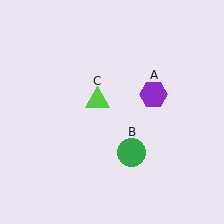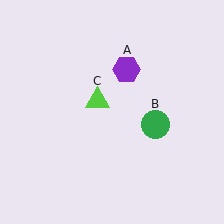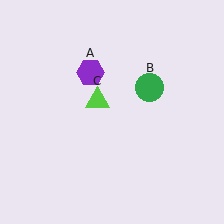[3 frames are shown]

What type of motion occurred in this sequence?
The purple hexagon (object A), green circle (object B) rotated counterclockwise around the center of the scene.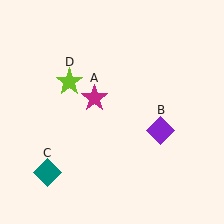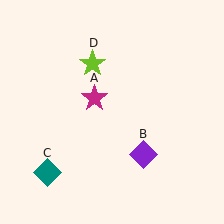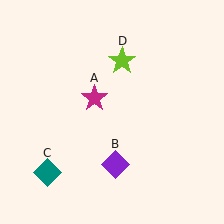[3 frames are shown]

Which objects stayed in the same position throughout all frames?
Magenta star (object A) and teal diamond (object C) remained stationary.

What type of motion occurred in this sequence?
The purple diamond (object B), lime star (object D) rotated clockwise around the center of the scene.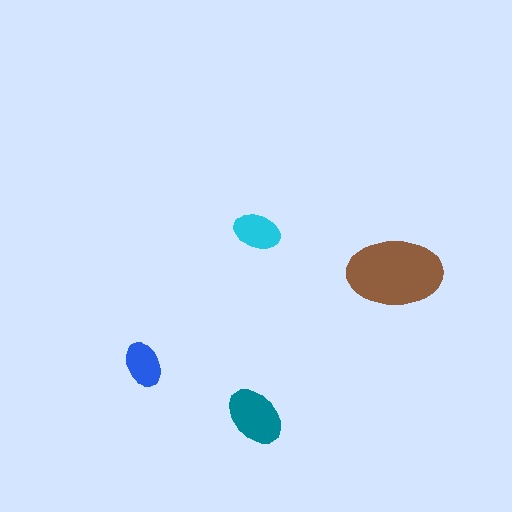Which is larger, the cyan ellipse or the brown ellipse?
The brown one.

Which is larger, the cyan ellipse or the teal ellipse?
The teal one.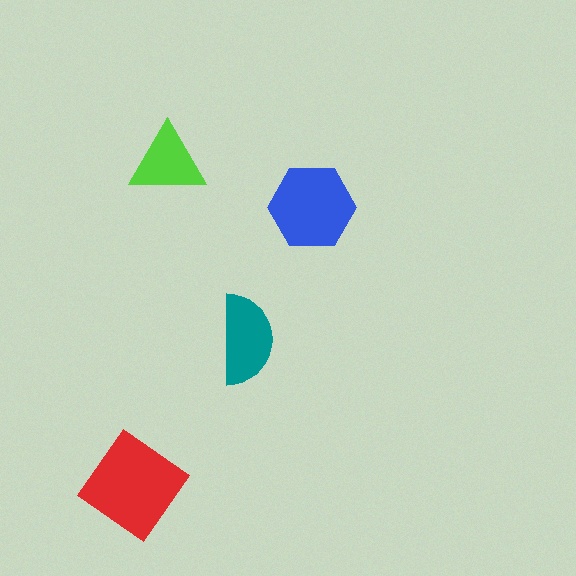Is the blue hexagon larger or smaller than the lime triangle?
Larger.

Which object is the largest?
The red diamond.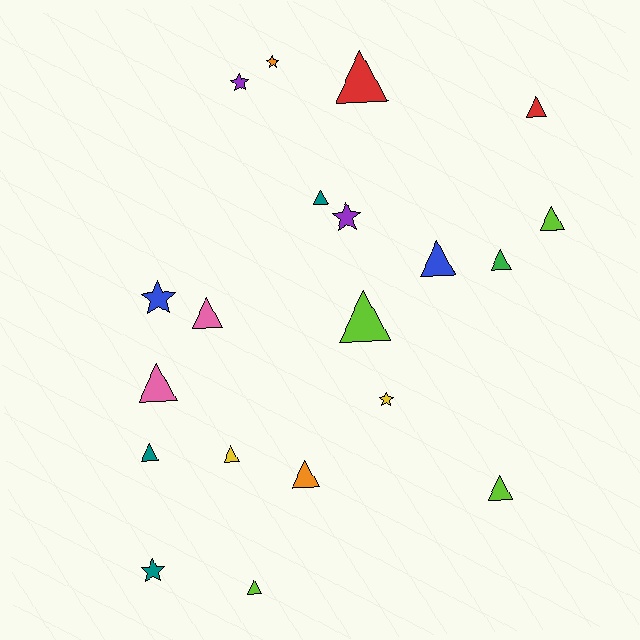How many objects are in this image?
There are 20 objects.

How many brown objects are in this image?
There are no brown objects.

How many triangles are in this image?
There are 14 triangles.